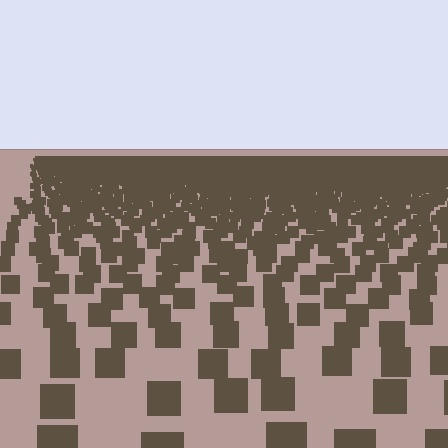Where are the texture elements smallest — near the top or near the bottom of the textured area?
Near the top.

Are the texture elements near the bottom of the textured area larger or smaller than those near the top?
Larger. Near the bottom, elements are closer to the viewer and appear at a bigger on-screen size.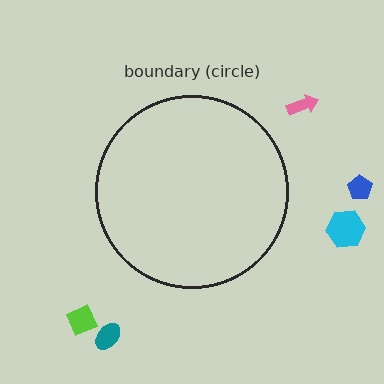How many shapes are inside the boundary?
0 inside, 5 outside.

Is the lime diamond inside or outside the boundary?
Outside.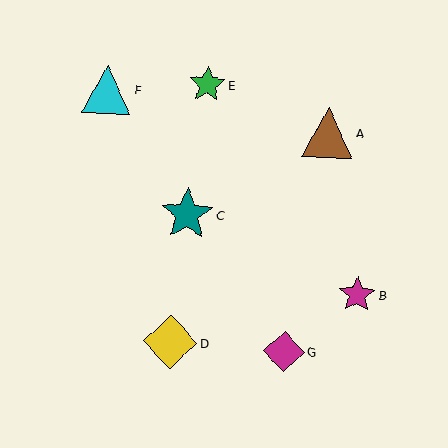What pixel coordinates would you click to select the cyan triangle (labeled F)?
Click at (107, 89) to select the cyan triangle F.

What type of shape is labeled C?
Shape C is a teal star.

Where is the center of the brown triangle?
The center of the brown triangle is at (328, 133).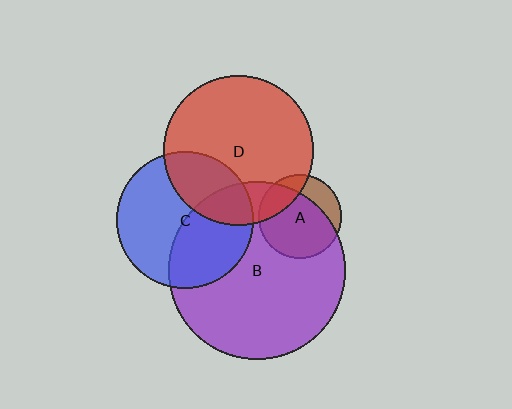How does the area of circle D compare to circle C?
Approximately 1.2 times.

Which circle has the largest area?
Circle B (purple).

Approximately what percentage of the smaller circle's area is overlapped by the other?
Approximately 25%.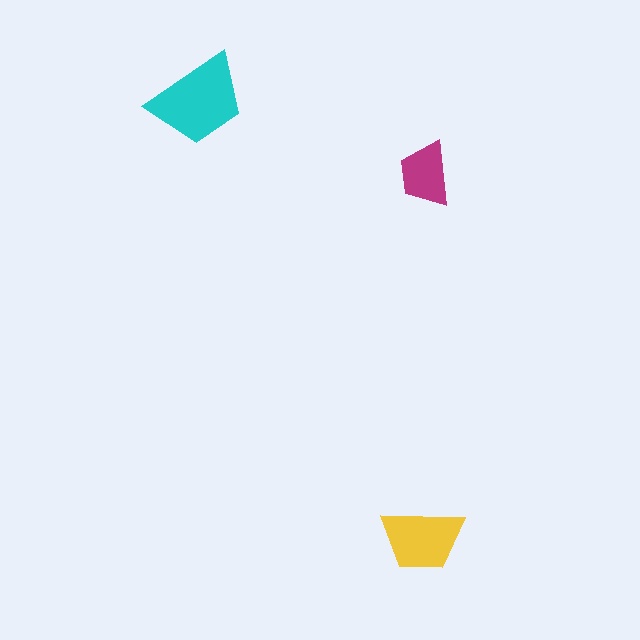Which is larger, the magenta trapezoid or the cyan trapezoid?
The cyan one.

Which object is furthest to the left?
The cyan trapezoid is leftmost.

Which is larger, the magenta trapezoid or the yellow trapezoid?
The yellow one.